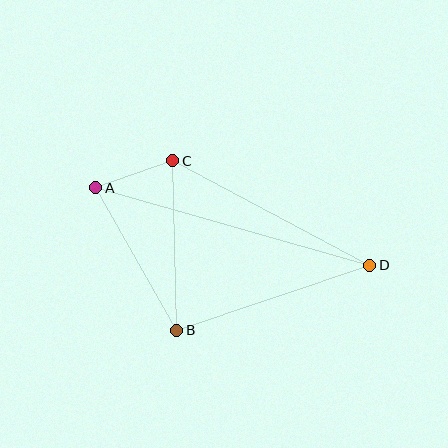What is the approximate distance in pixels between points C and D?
The distance between C and D is approximately 223 pixels.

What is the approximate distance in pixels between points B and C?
The distance between B and C is approximately 169 pixels.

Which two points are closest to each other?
Points A and C are closest to each other.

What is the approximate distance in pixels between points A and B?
The distance between A and B is approximately 164 pixels.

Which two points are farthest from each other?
Points A and D are farthest from each other.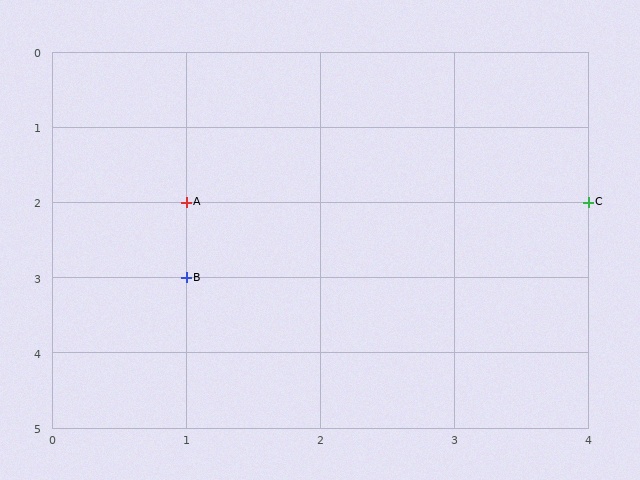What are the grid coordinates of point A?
Point A is at grid coordinates (1, 2).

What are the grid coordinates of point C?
Point C is at grid coordinates (4, 2).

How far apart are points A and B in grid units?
Points A and B are 1 row apart.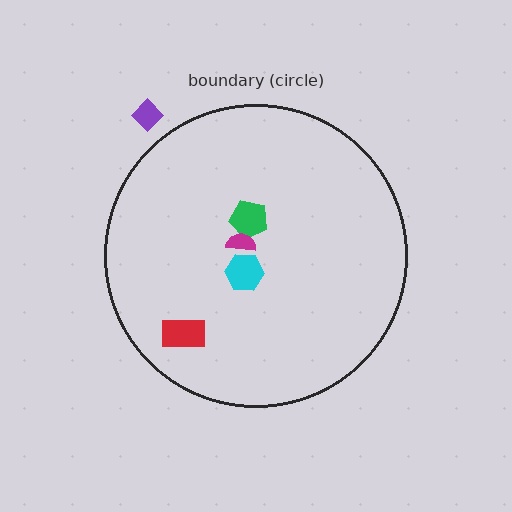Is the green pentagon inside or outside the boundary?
Inside.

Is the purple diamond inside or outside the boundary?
Outside.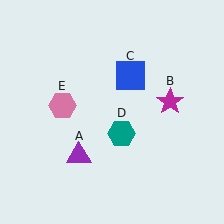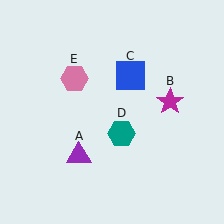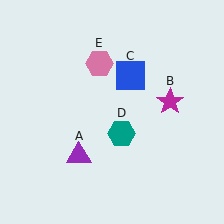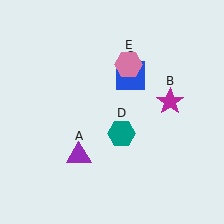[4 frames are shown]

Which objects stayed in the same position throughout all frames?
Purple triangle (object A) and magenta star (object B) and blue square (object C) and teal hexagon (object D) remained stationary.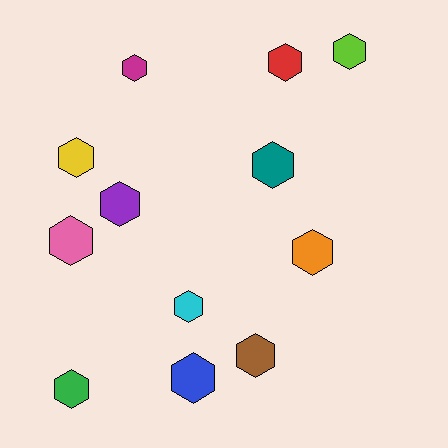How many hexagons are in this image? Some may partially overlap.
There are 12 hexagons.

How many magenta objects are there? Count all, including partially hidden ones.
There is 1 magenta object.